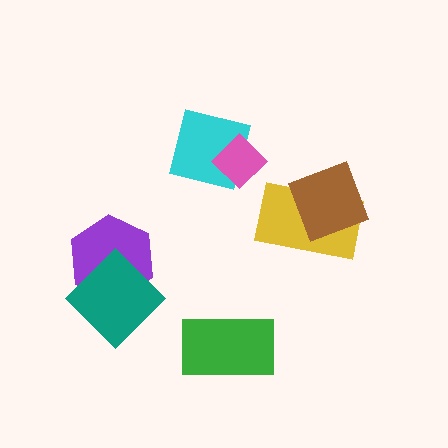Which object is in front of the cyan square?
The pink diamond is in front of the cyan square.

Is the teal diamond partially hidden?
No, no other shape covers it.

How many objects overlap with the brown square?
1 object overlaps with the brown square.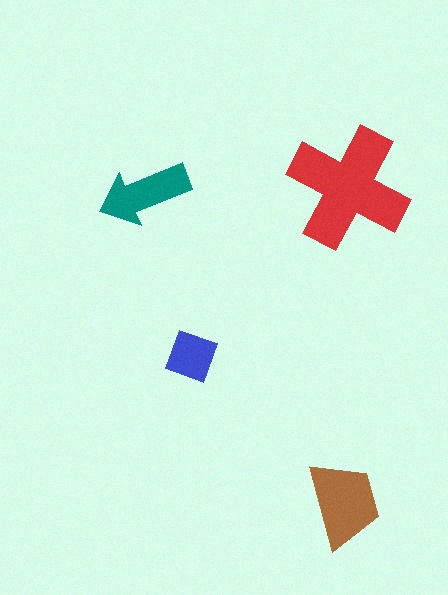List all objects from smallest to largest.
The blue diamond, the teal arrow, the brown trapezoid, the red cross.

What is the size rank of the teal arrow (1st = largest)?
3rd.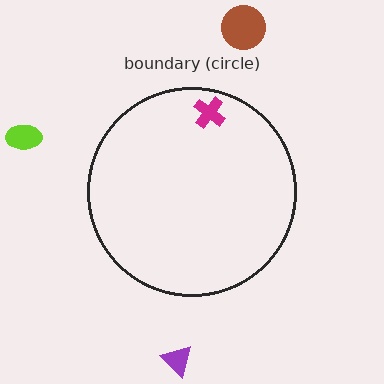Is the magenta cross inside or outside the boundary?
Inside.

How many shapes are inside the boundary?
1 inside, 3 outside.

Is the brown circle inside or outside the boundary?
Outside.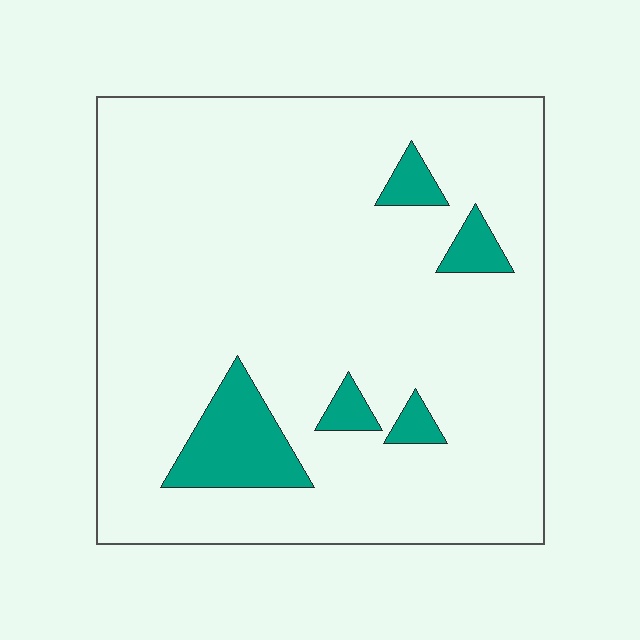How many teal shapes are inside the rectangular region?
5.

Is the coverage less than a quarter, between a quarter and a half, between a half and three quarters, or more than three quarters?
Less than a quarter.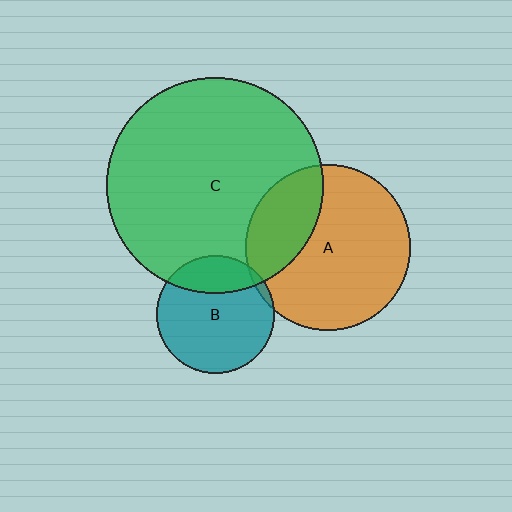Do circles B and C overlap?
Yes.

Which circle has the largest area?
Circle C (green).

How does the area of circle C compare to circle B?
Approximately 3.3 times.